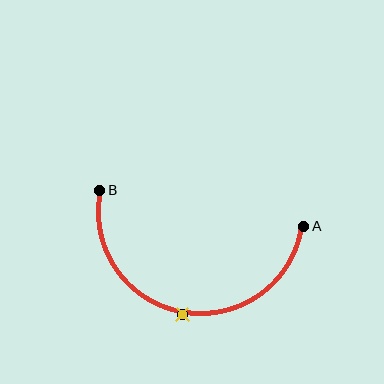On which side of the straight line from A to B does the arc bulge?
The arc bulges below the straight line connecting A and B.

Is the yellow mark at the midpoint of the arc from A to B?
Yes. The yellow mark lies on the arc at equal arc-length from both A and B — it is the arc midpoint.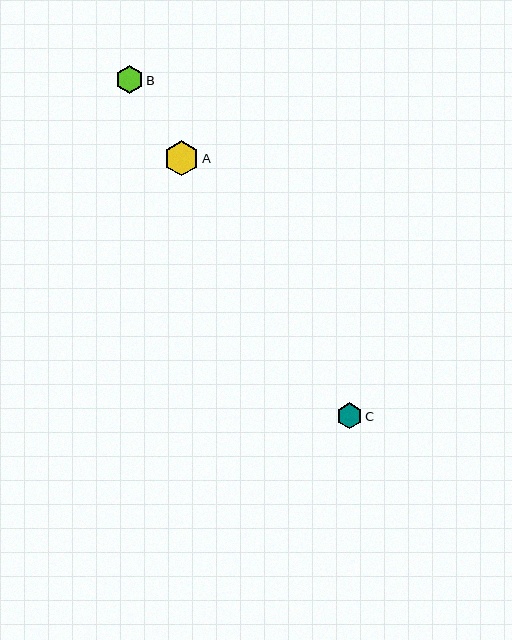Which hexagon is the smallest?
Hexagon C is the smallest with a size of approximately 26 pixels.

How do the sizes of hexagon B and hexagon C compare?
Hexagon B and hexagon C are approximately the same size.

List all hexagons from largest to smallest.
From largest to smallest: A, B, C.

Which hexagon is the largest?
Hexagon A is the largest with a size of approximately 35 pixels.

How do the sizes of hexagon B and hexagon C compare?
Hexagon B and hexagon C are approximately the same size.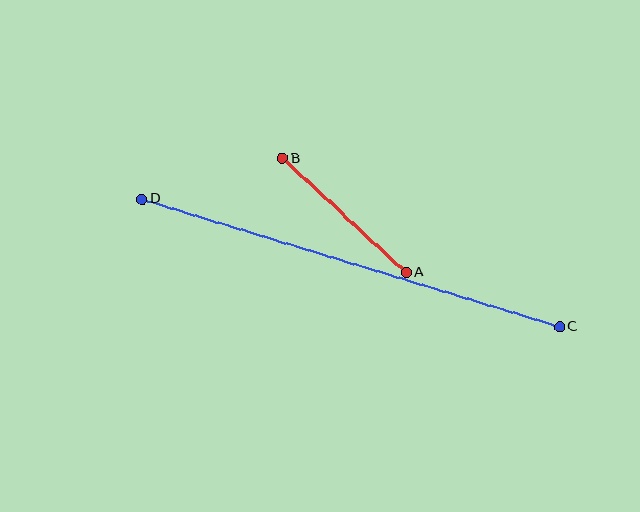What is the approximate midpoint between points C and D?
The midpoint is at approximately (351, 263) pixels.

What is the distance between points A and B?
The distance is approximately 169 pixels.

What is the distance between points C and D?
The distance is approximately 437 pixels.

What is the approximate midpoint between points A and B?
The midpoint is at approximately (344, 216) pixels.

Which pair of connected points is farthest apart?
Points C and D are farthest apart.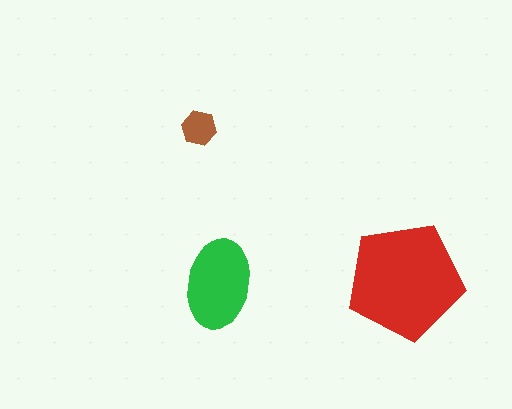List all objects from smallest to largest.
The brown hexagon, the green ellipse, the red pentagon.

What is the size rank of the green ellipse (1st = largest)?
2nd.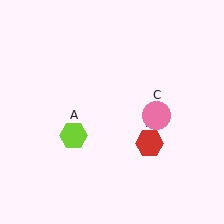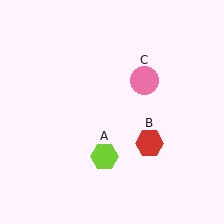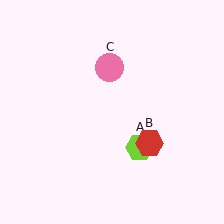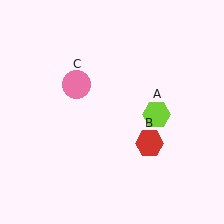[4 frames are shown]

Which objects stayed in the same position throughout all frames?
Red hexagon (object B) remained stationary.